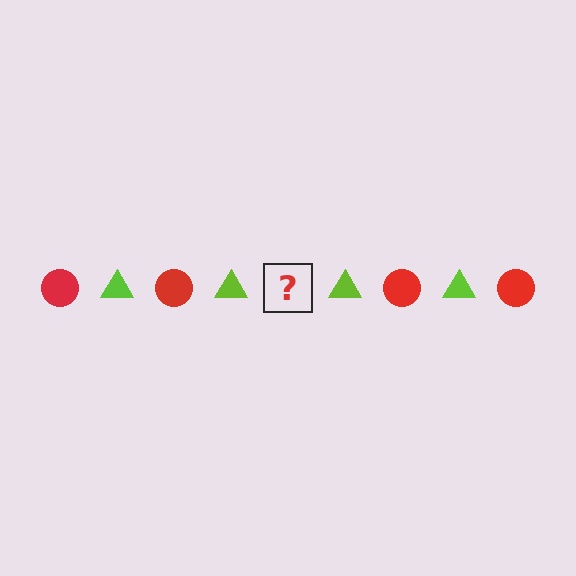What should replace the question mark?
The question mark should be replaced with a red circle.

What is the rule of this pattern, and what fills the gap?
The rule is that the pattern alternates between red circle and lime triangle. The gap should be filled with a red circle.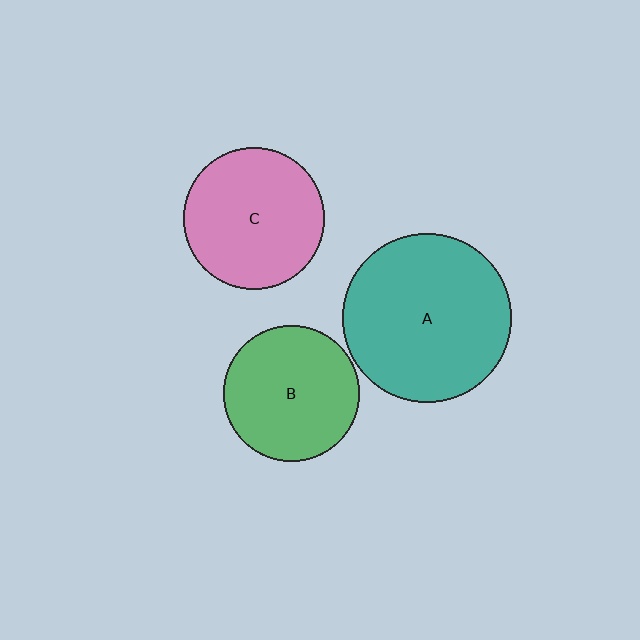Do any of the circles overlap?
No, none of the circles overlap.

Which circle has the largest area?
Circle A (teal).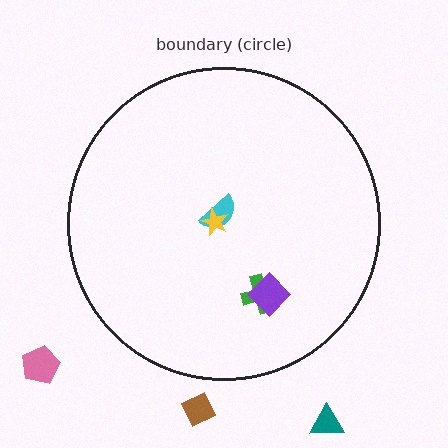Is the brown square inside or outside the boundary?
Outside.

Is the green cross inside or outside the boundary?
Inside.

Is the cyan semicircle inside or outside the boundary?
Inside.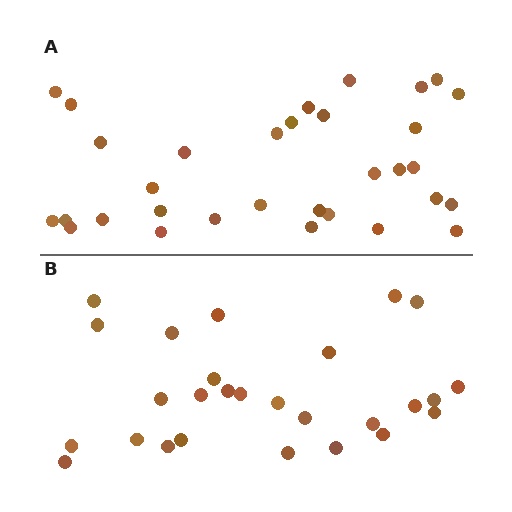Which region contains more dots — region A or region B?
Region A (the top region) has more dots.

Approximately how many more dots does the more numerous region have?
Region A has about 5 more dots than region B.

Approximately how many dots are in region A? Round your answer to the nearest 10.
About 30 dots. (The exact count is 32, which rounds to 30.)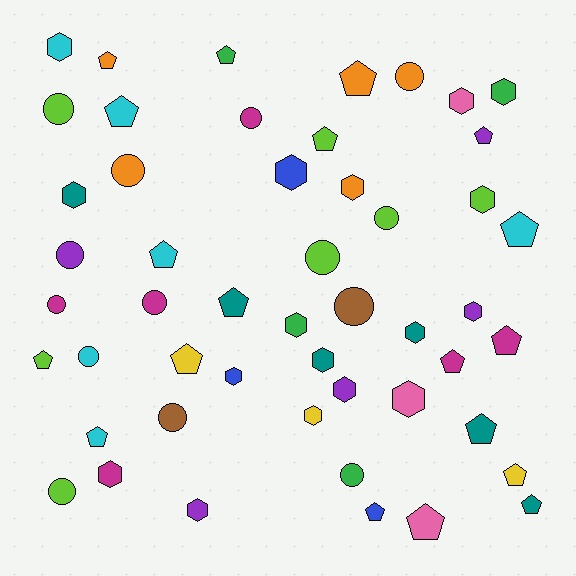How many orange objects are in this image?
There are 5 orange objects.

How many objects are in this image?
There are 50 objects.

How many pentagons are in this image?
There are 19 pentagons.